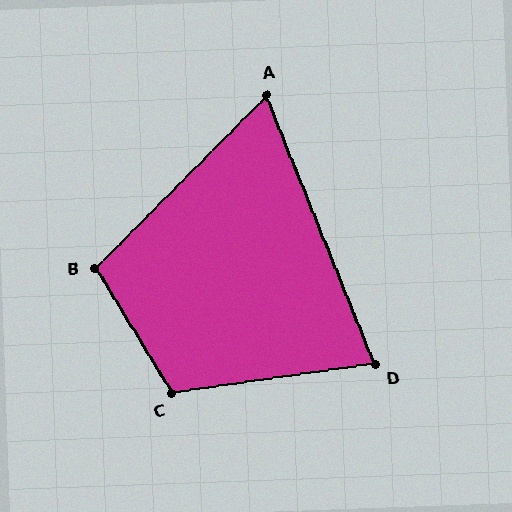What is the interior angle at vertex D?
Approximately 76 degrees (acute).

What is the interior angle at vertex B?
Approximately 104 degrees (obtuse).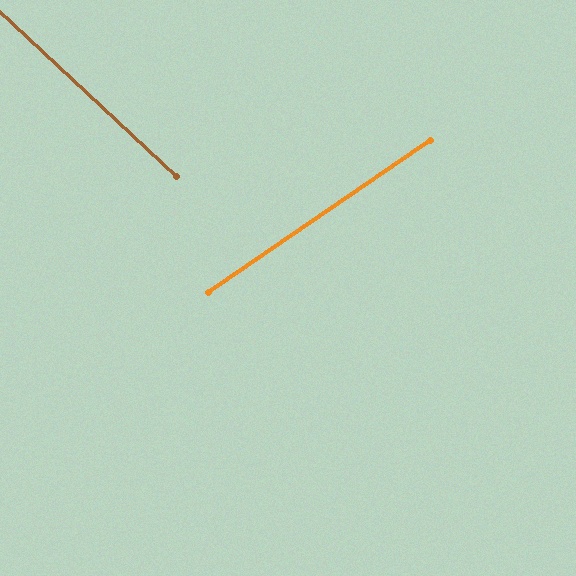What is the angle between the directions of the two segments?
Approximately 78 degrees.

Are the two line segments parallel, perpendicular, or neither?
Neither parallel nor perpendicular — they differ by about 78°.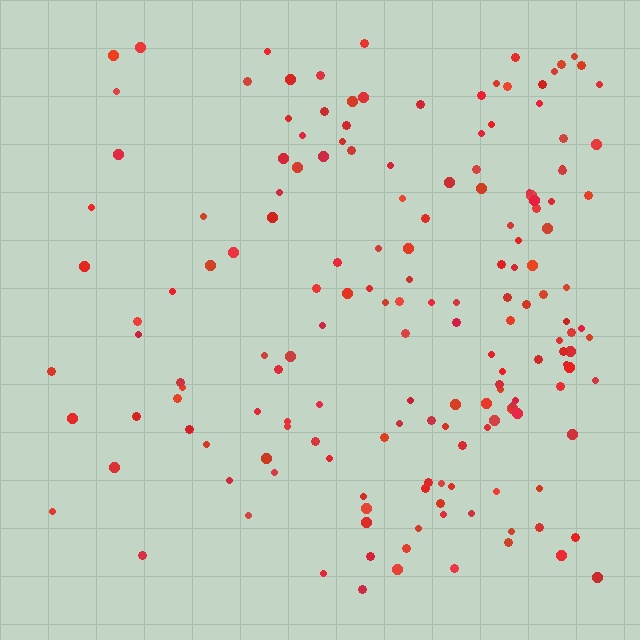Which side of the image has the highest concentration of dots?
The right.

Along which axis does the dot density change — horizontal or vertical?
Horizontal.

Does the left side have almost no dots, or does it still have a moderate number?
Still a moderate number, just noticeably fewer than the right.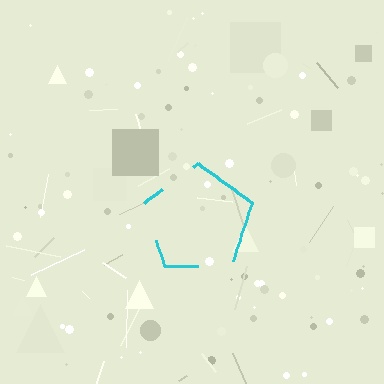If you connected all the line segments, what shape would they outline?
They would outline a pentagon.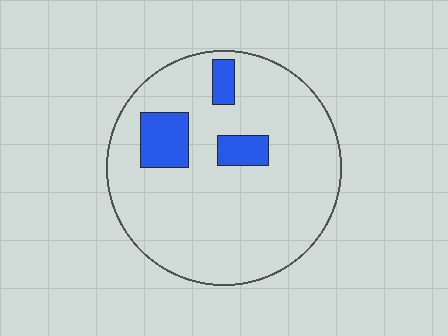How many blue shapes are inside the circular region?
3.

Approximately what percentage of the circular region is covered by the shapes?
Approximately 10%.